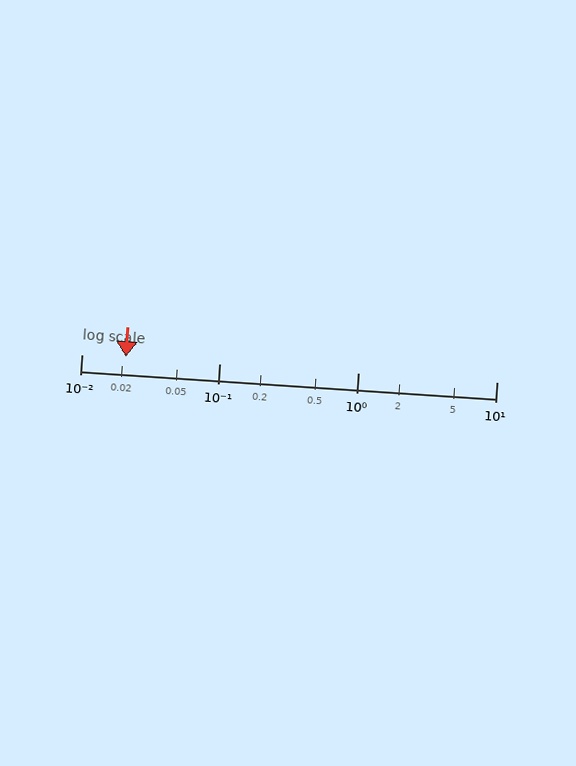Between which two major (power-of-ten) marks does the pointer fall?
The pointer is between 0.01 and 0.1.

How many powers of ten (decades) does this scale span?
The scale spans 3 decades, from 0.01 to 10.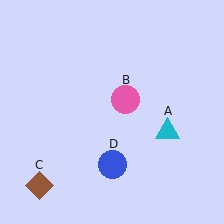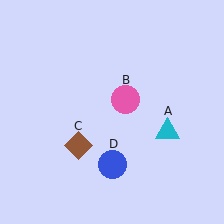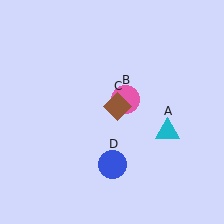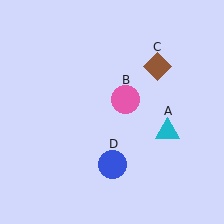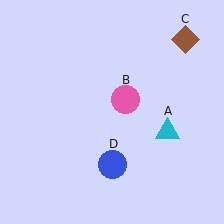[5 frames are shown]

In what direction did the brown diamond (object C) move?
The brown diamond (object C) moved up and to the right.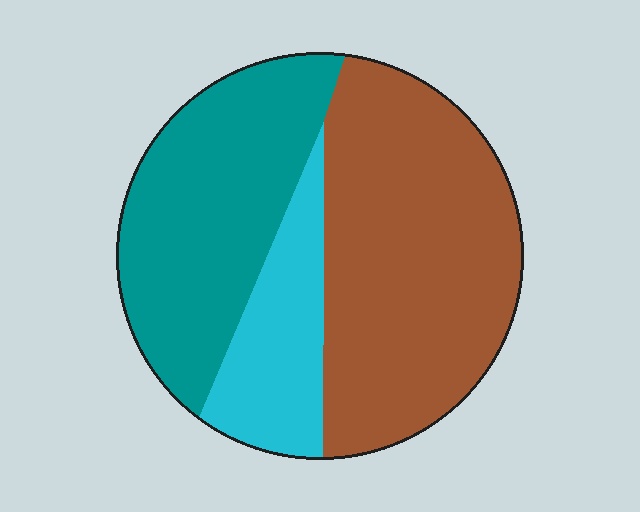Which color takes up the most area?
Brown, at roughly 50%.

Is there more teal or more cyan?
Teal.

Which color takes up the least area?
Cyan, at roughly 15%.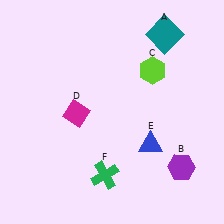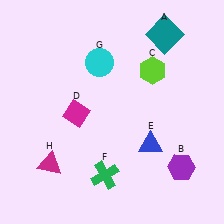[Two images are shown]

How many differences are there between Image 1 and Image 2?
There are 2 differences between the two images.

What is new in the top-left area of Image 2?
A cyan circle (G) was added in the top-left area of Image 2.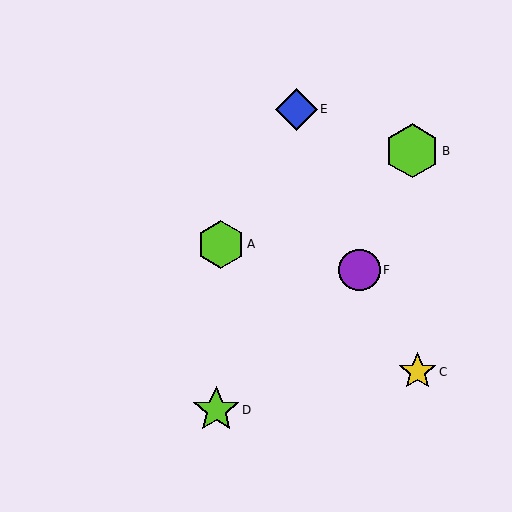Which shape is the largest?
The lime hexagon (labeled B) is the largest.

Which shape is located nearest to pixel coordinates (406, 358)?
The yellow star (labeled C) at (417, 372) is nearest to that location.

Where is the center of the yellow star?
The center of the yellow star is at (417, 372).